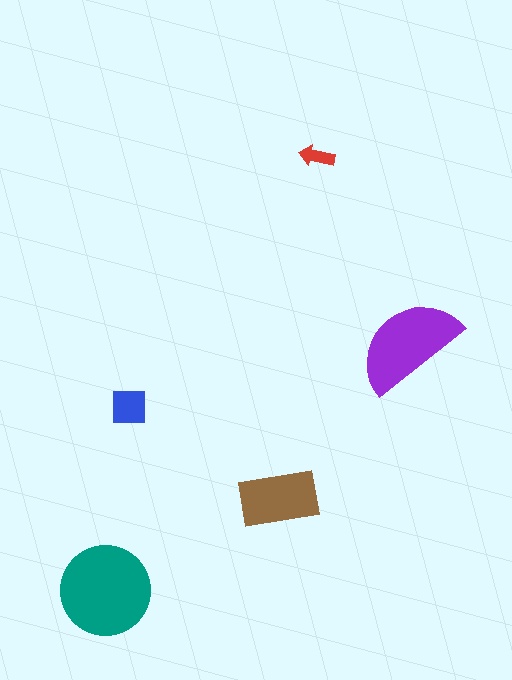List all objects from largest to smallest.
The teal circle, the purple semicircle, the brown rectangle, the blue square, the red arrow.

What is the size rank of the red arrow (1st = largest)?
5th.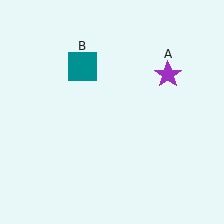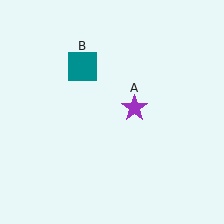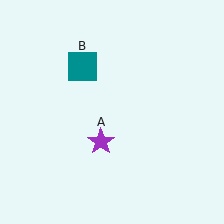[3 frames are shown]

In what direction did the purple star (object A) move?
The purple star (object A) moved down and to the left.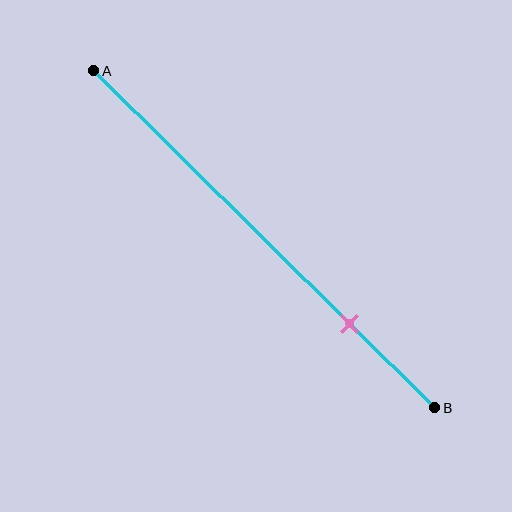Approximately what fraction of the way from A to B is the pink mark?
The pink mark is approximately 75% of the way from A to B.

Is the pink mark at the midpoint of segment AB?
No, the mark is at about 75% from A, not at the 50% midpoint.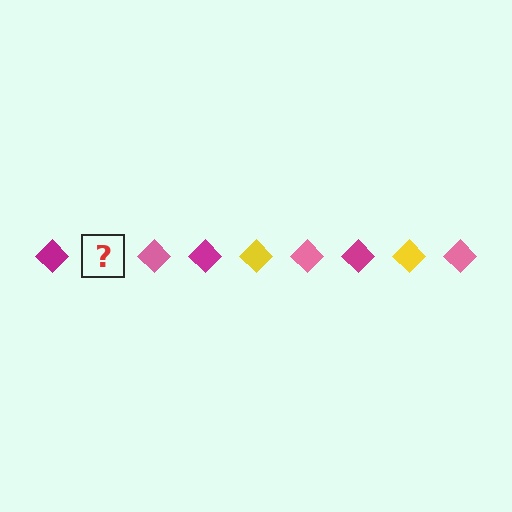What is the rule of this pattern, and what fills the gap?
The rule is that the pattern cycles through magenta, yellow, pink diamonds. The gap should be filled with a yellow diamond.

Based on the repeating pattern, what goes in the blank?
The blank should be a yellow diamond.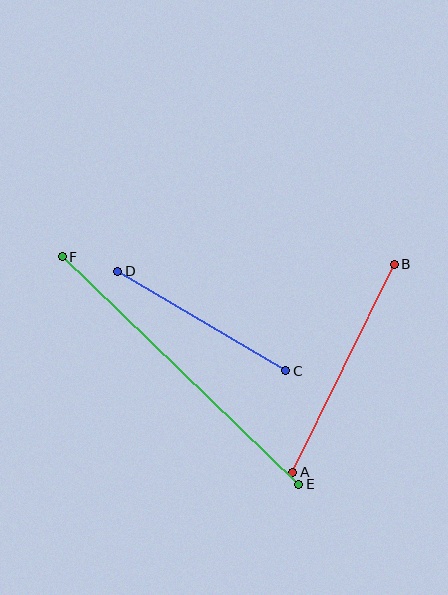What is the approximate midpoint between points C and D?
The midpoint is at approximately (202, 321) pixels.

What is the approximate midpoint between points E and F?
The midpoint is at approximately (181, 371) pixels.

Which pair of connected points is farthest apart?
Points E and F are farthest apart.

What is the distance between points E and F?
The distance is approximately 328 pixels.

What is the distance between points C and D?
The distance is approximately 195 pixels.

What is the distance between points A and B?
The distance is approximately 231 pixels.